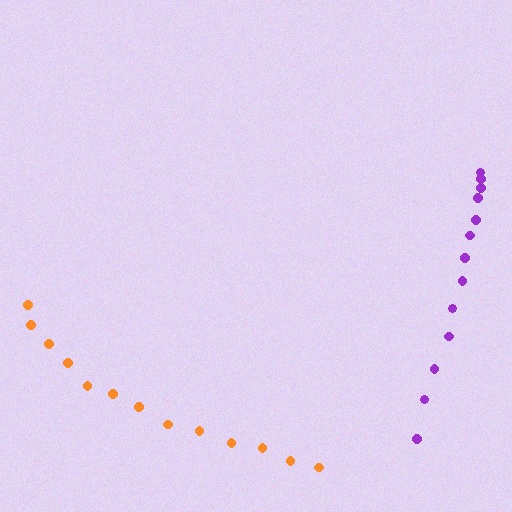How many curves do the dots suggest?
There are 2 distinct paths.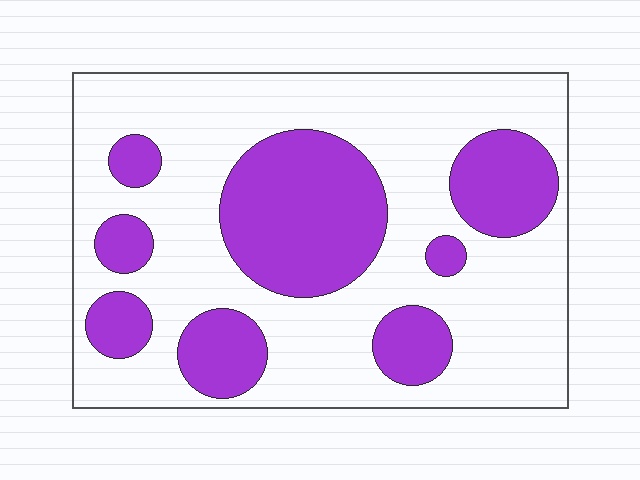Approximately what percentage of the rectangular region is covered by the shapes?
Approximately 30%.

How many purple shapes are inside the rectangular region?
8.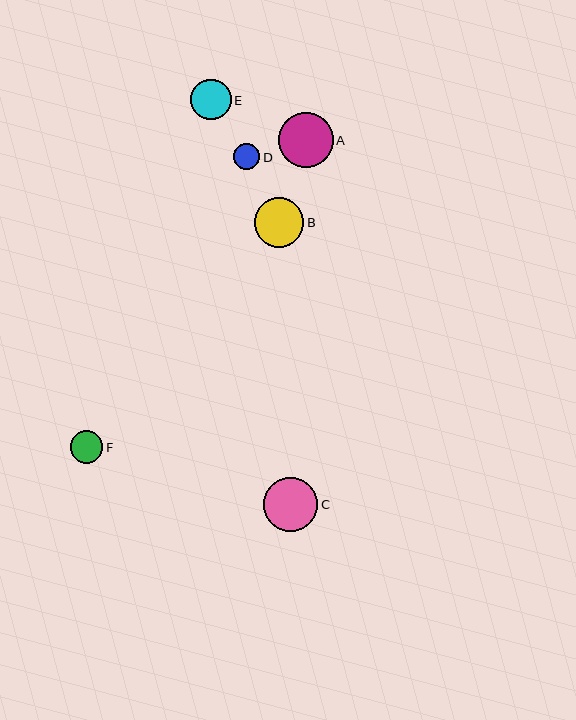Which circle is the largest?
Circle A is the largest with a size of approximately 55 pixels.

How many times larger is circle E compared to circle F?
Circle E is approximately 1.2 times the size of circle F.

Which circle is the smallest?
Circle D is the smallest with a size of approximately 26 pixels.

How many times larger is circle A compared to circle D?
Circle A is approximately 2.1 times the size of circle D.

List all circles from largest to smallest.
From largest to smallest: A, C, B, E, F, D.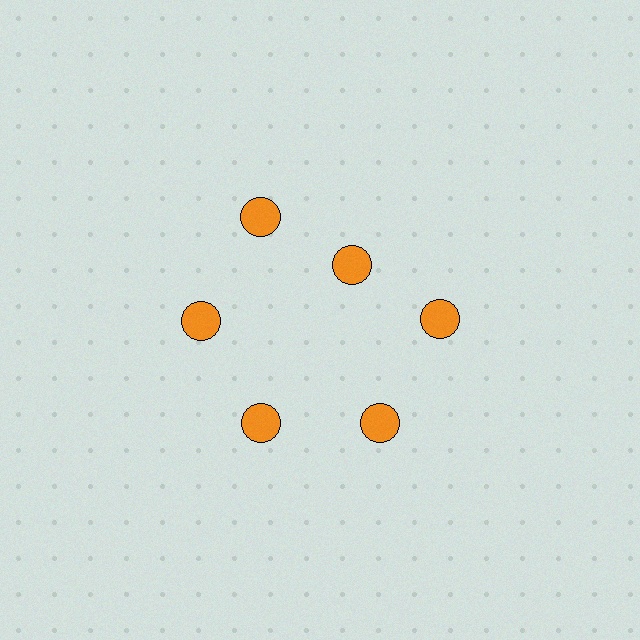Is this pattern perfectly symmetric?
No. The 6 orange circles are arranged in a ring, but one element near the 1 o'clock position is pulled inward toward the center, breaking the 6-fold rotational symmetry.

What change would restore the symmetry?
The symmetry would be restored by moving it outward, back onto the ring so that all 6 circles sit at equal angles and equal distance from the center.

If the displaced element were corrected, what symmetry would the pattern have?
It would have 6-fold rotational symmetry — the pattern would map onto itself every 60 degrees.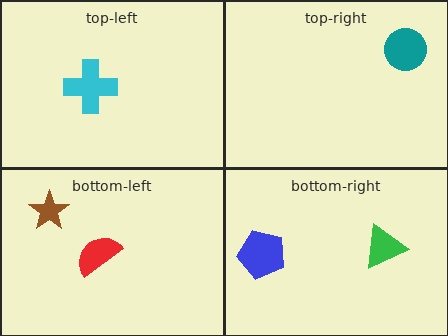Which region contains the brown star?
The bottom-left region.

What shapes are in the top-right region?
The teal circle.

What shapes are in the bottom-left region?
The red semicircle, the brown star.